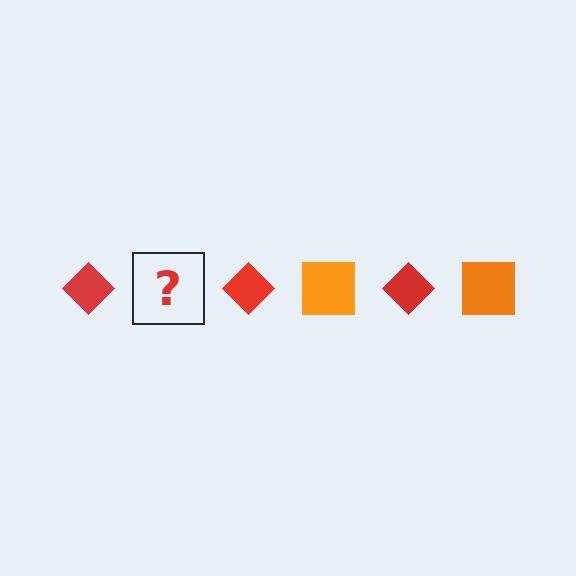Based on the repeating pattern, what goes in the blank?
The blank should be an orange square.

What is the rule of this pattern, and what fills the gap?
The rule is that the pattern alternates between red diamond and orange square. The gap should be filled with an orange square.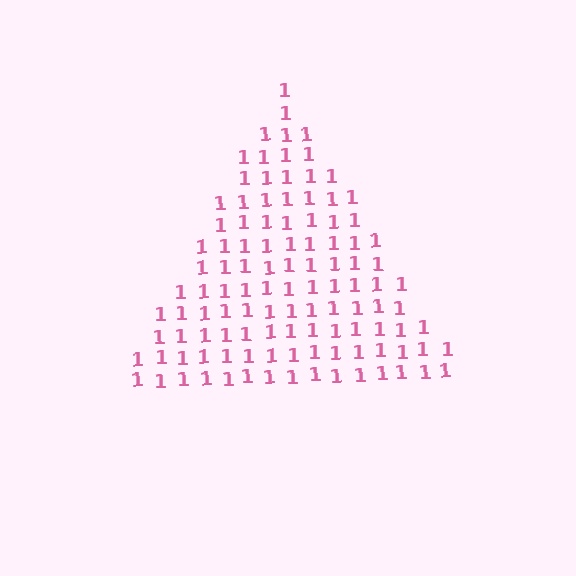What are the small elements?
The small elements are digit 1's.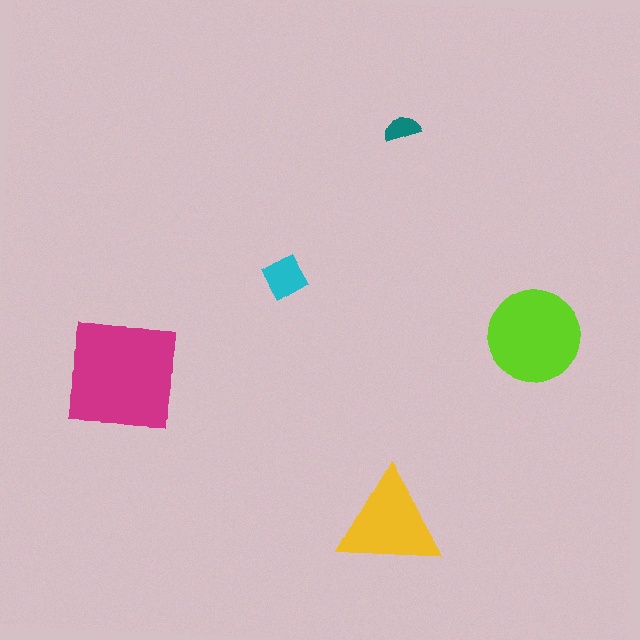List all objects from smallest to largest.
The teal semicircle, the cyan diamond, the yellow triangle, the lime circle, the magenta square.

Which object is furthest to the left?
The magenta square is leftmost.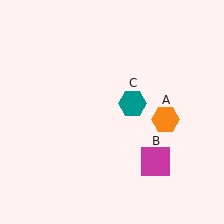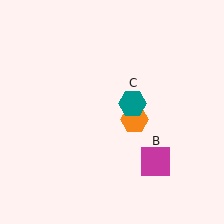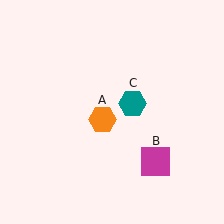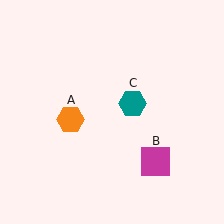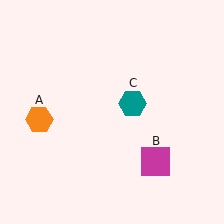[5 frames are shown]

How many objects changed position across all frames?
1 object changed position: orange hexagon (object A).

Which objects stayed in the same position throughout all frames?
Magenta square (object B) and teal hexagon (object C) remained stationary.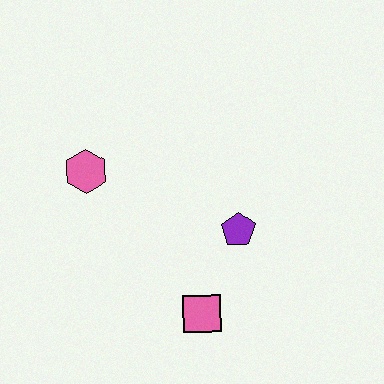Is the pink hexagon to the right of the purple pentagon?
No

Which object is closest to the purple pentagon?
The pink square is closest to the purple pentagon.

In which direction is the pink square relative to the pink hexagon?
The pink square is below the pink hexagon.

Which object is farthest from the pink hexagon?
The pink square is farthest from the pink hexagon.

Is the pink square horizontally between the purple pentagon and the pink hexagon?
Yes